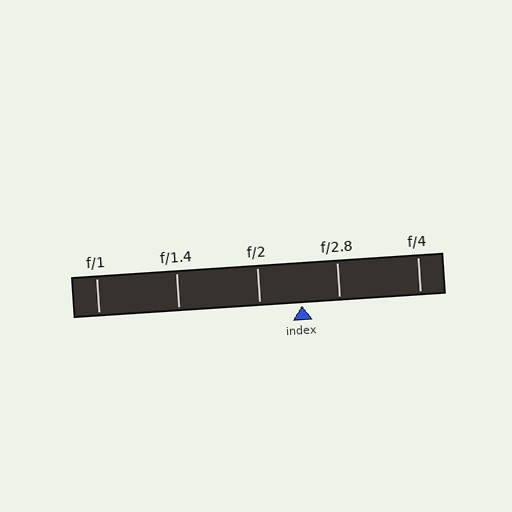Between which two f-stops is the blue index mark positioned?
The index mark is between f/2 and f/2.8.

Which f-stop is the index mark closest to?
The index mark is closest to f/2.8.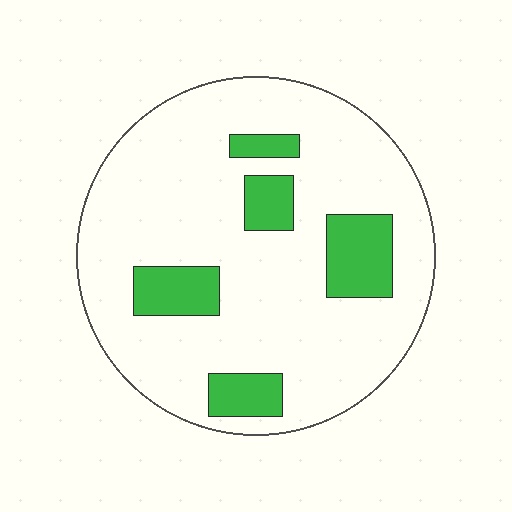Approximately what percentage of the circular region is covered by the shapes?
Approximately 15%.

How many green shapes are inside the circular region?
5.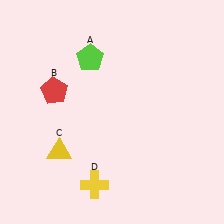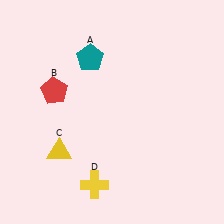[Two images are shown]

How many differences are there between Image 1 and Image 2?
There is 1 difference between the two images.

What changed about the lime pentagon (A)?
In Image 1, A is lime. In Image 2, it changed to teal.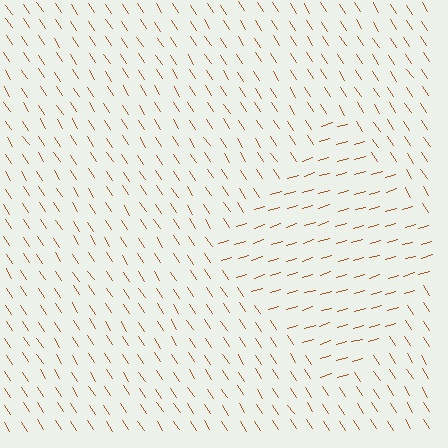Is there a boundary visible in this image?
Yes, there is a texture boundary formed by a change in line orientation.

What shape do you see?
I see a diamond.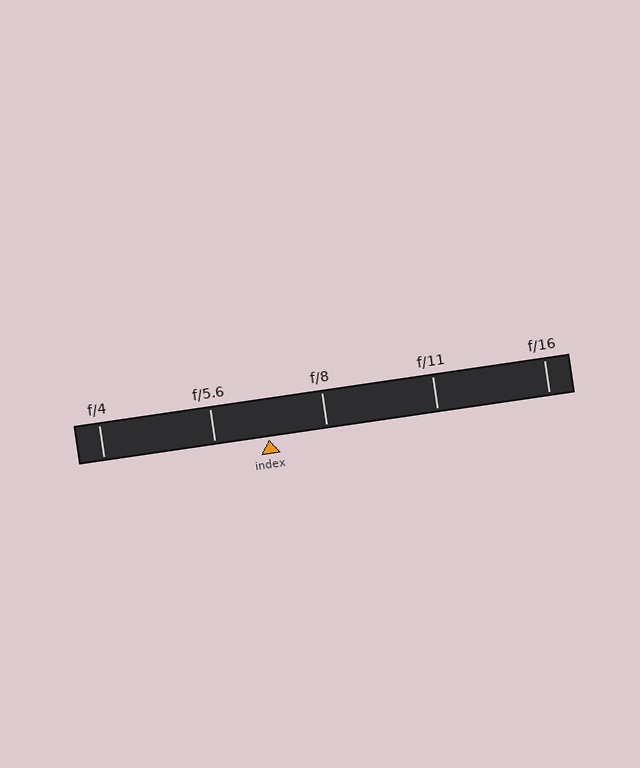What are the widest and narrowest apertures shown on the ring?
The widest aperture shown is f/4 and the narrowest is f/16.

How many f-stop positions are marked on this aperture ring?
There are 5 f-stop positions marked.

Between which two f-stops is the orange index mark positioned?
The index mark is between f/5.6 and f/8.